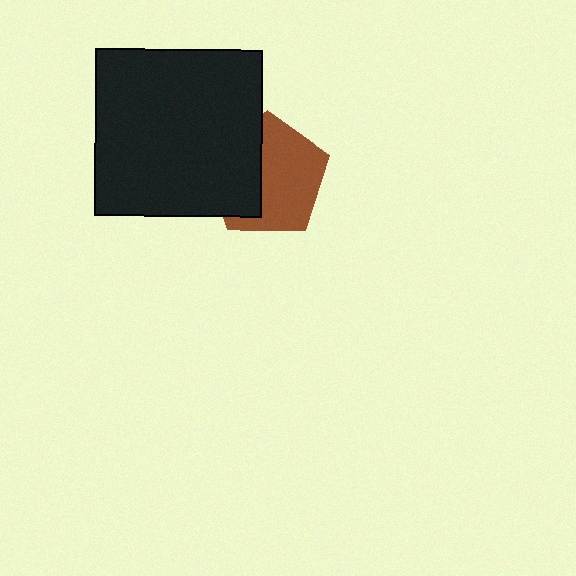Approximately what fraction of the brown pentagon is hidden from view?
Roughly 41% of the brown pentagon is hidden behind the black square.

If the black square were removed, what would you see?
You would see the complete brown pentagon.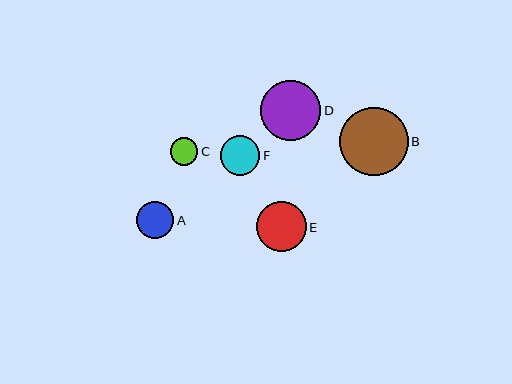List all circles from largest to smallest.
From largest to smallest: B, D, E, F, A, C.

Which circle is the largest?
Circle B is the largest with a size of approximately 68 pixels.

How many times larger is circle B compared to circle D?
Circle B is approximately 1.1 times the size of circle D.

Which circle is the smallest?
Circle C is the smallest with a size of approximately 27 pixels.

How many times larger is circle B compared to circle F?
Circle B is approximately 1.7 times the size of circle F.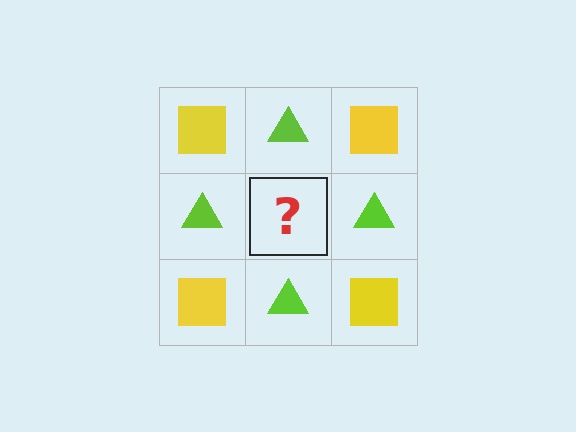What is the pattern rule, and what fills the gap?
The rule is that it alternates yellow square and lime triangle in a checkerboard pattern. The gap should be filled with a yellow square.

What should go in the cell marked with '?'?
The missing cell should contain a yellow square.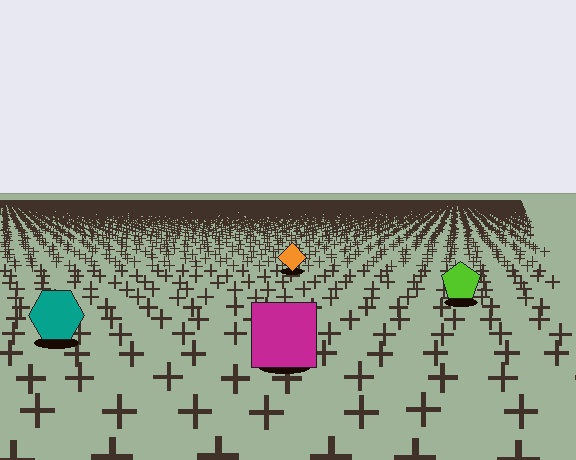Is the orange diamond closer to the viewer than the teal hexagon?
No. The teal hexagon is closer — you can tell from the texture gradient: the ground texture is coarser near it.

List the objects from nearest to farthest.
From nearest to farthest: the magenta square, the teal hexagon, the lime pentagon, the orange diamond.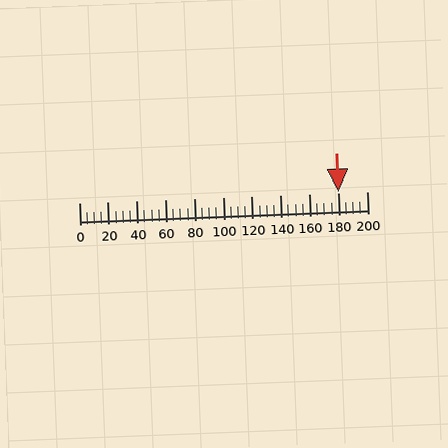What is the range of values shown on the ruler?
The ruler shows values from 0 to 200.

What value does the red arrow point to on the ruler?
The red arrow points to approximately 180.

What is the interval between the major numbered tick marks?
The major tick marks are spaced 20 units apart.